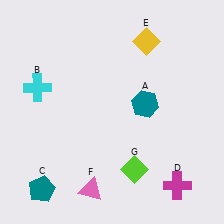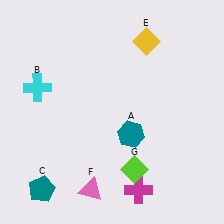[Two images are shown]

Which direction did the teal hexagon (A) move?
The teal hexagon (A) moved down.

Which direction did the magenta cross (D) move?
The magenta cross (D) moved left.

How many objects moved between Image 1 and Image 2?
2 objects moved between the two images.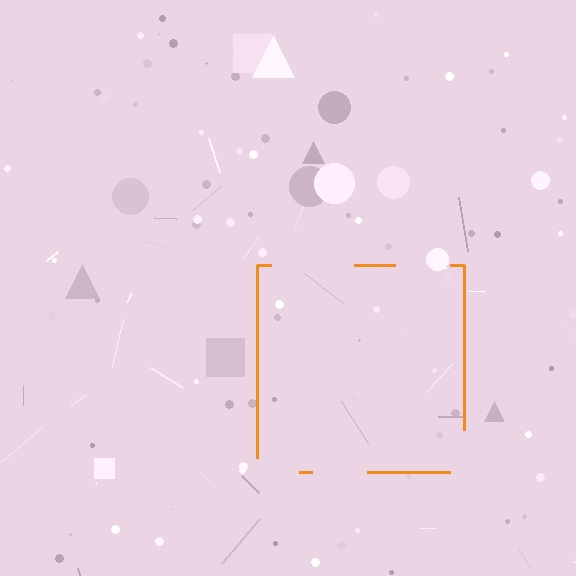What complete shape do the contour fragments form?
The contour fragments form a square.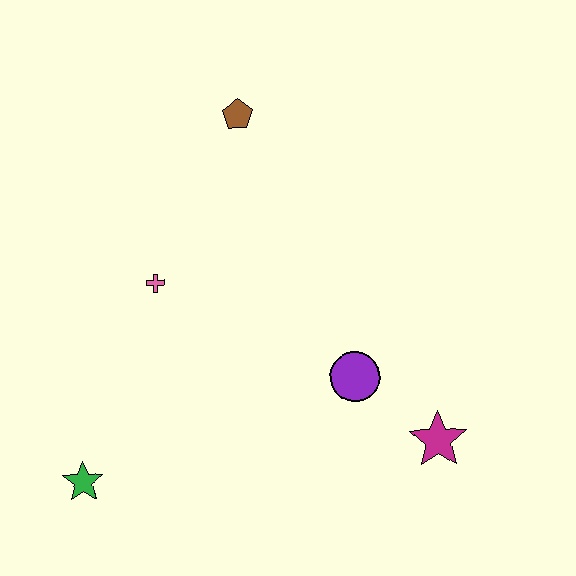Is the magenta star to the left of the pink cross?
No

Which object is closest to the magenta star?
The purple circle is closest to the magenta star.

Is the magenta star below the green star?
No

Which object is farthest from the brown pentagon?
The green star is farthest from the brown pentagon.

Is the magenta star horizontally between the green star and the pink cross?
No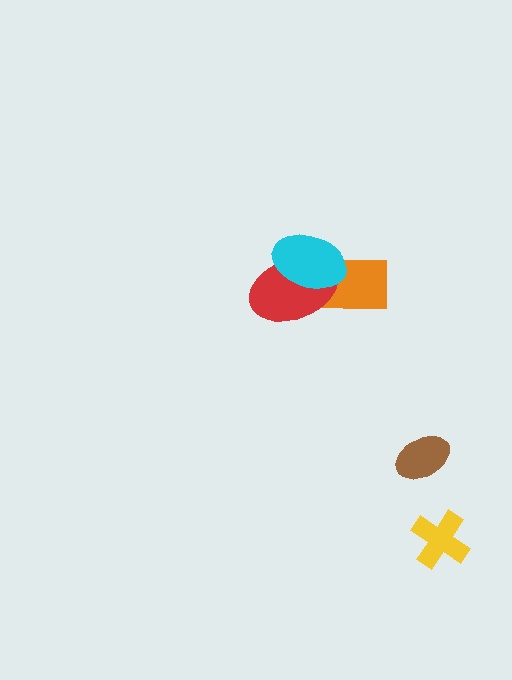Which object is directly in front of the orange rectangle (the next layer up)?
The red ellipse is directly in front of the orange rectangle.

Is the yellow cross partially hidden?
No, no other shape covers it.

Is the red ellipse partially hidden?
Yes, it is partially covered by another shape.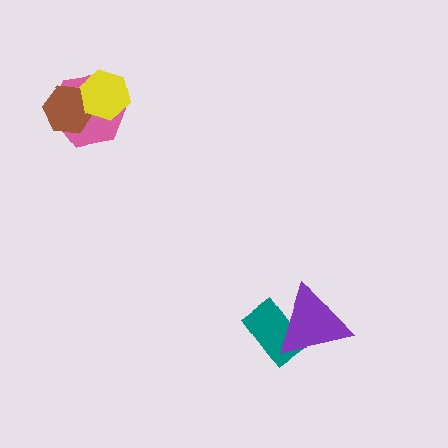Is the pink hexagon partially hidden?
Yes, it is partially covered by another shape.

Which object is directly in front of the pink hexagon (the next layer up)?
The brown hexagon is directly in front of the pink hexagon.